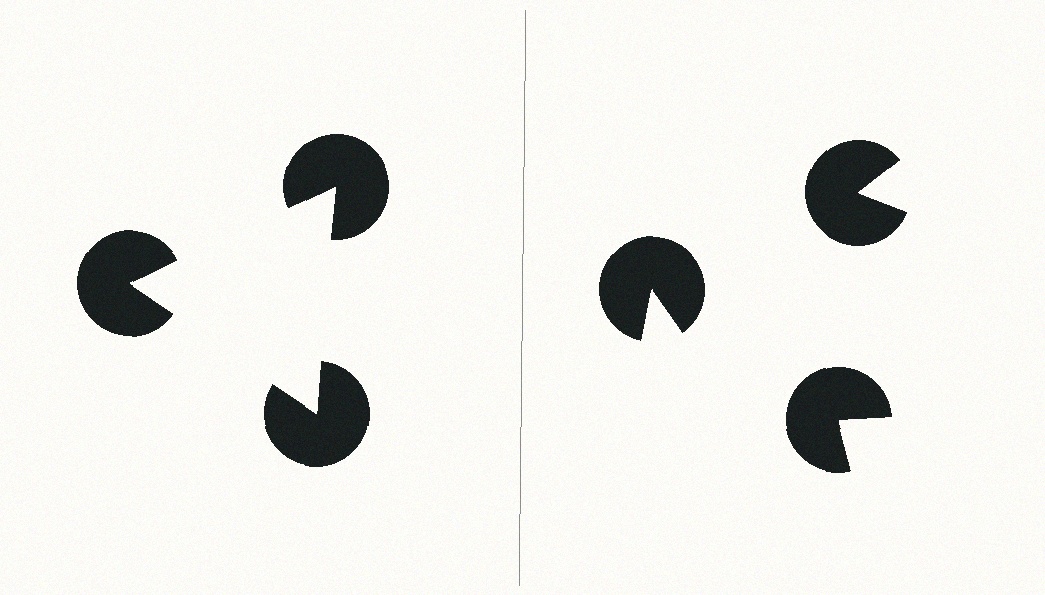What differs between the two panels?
The pac-man discs are positioned identically on both sides; only the wedge orientations differ. On the left they align to a triangle; on the right they are misaligned.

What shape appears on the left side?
An illusory triangle.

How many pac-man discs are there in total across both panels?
6 — 3 on each side.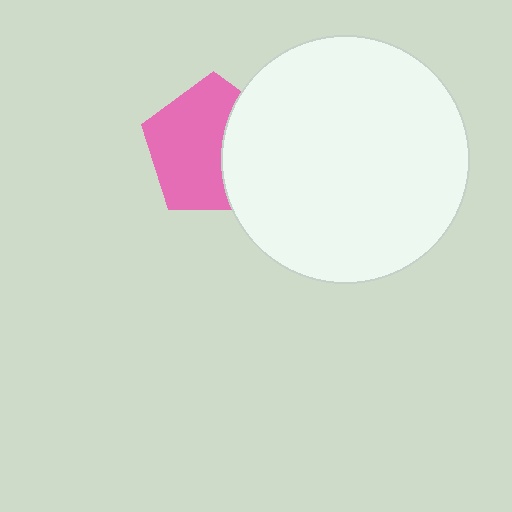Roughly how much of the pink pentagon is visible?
About half of it is visible (roughly 63%).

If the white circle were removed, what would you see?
You would see the complete pink pentagon.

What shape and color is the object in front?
The object in front is a white circle.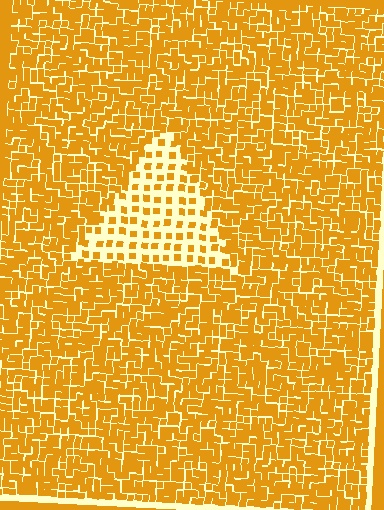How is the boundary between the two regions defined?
The boundary is defined by a change in element density (approximately 2.7x ratio). All elements are the same color, size, and shape.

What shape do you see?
I see a triangle.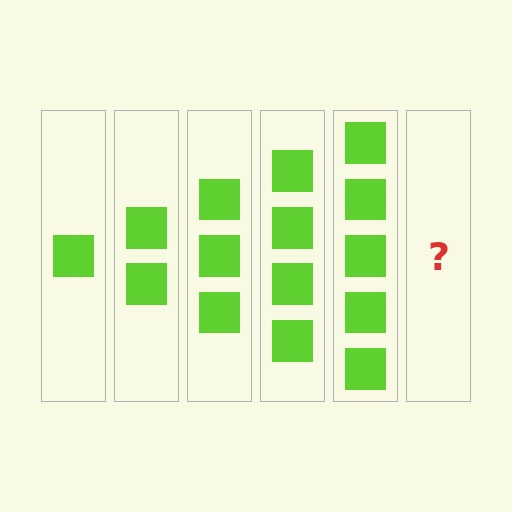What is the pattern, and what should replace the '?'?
The pattern is that each step adds one more square. The '?' should be 6 squares.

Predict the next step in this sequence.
The next step is 6 squares.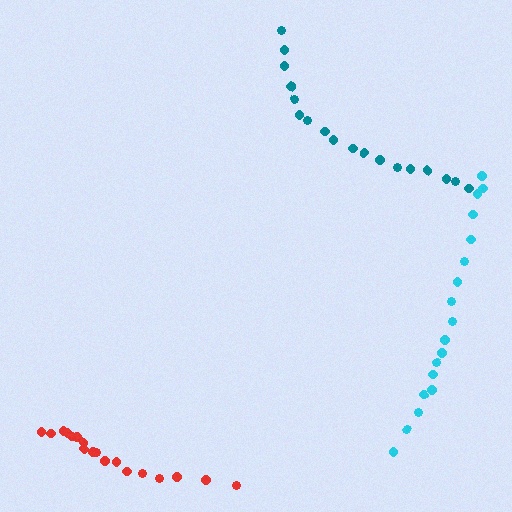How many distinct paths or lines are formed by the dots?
There are 3 distinct paths.